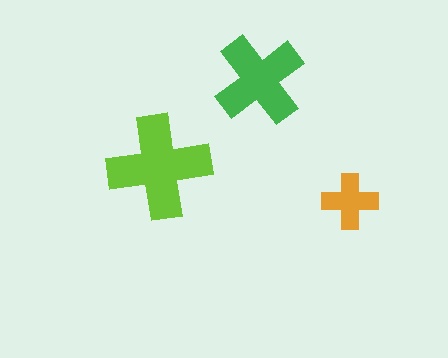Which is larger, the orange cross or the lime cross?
The lime one.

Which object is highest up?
The green cross is topmost.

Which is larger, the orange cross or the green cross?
The green one.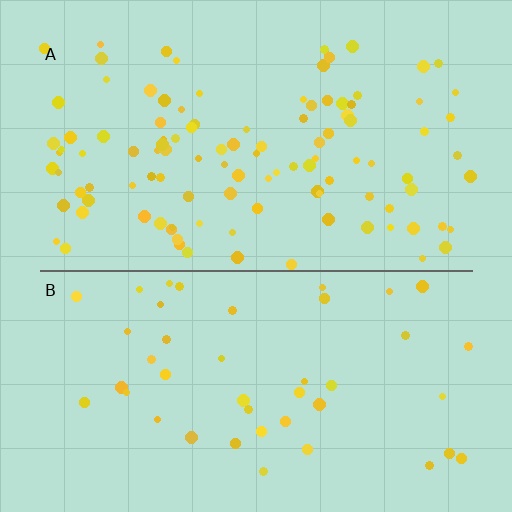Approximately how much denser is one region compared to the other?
Approximately 2.5× — region A over region B.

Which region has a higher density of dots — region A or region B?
A (the top).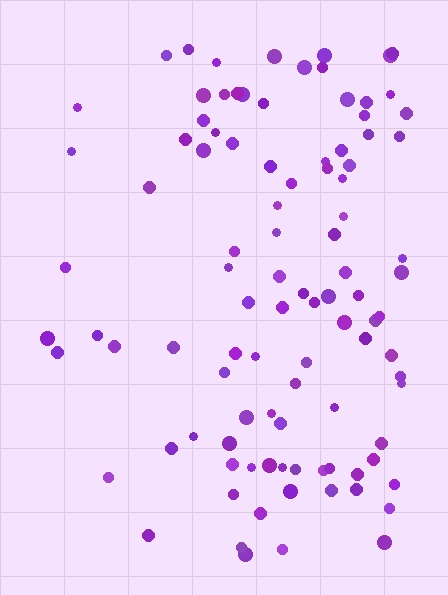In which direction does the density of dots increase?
From left to right, with the right side densest.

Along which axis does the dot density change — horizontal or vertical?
Horizontal.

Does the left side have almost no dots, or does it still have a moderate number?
Still a moderate number, just noticeably fewer than the right.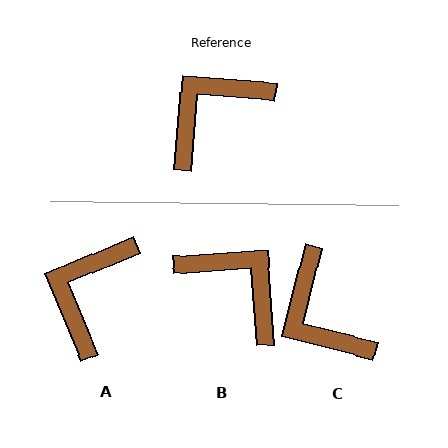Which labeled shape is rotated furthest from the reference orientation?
B, about 81 degrees away.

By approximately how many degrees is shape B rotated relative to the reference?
Approximately 81 degrees clockwise.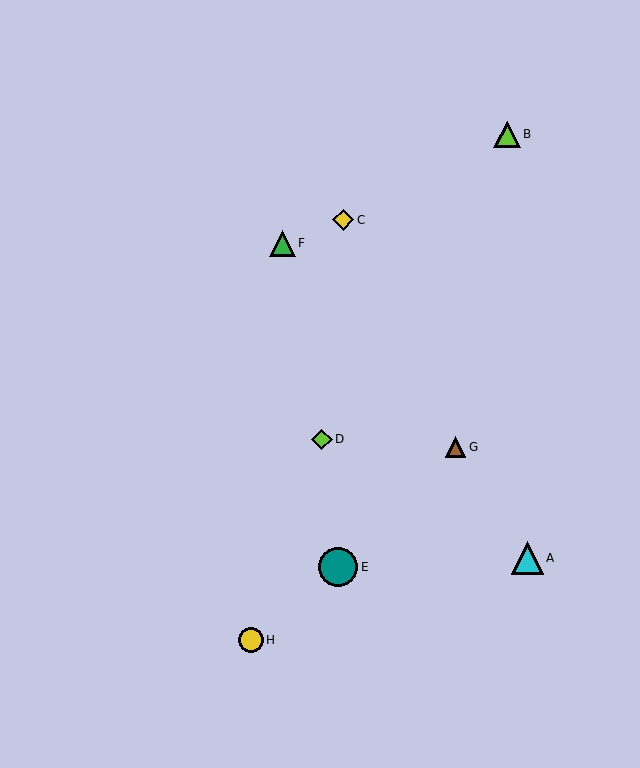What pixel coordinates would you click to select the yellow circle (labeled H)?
Click at (251, 640) to select the yellow circle H.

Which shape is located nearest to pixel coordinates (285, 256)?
The green triangle (labeled F) at (283, 243) is nearest to that location.